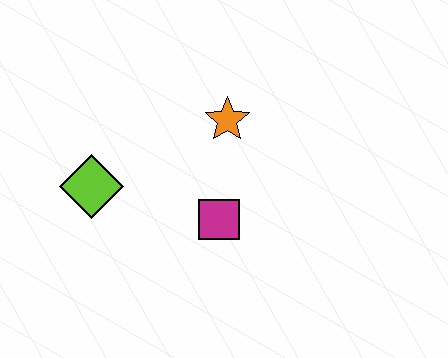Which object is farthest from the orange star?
The lime diamond is farthest from the orange star.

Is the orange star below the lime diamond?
No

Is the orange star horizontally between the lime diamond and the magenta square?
No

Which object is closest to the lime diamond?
The magenta square is closest to the lime diamond.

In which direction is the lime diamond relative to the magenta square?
The lime diamond is to the left of the magenta square.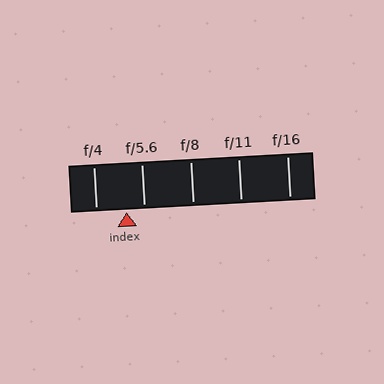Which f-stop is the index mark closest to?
The index mark is closest to f/5.6.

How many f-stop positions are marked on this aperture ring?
There are 5 f-stop positions marked.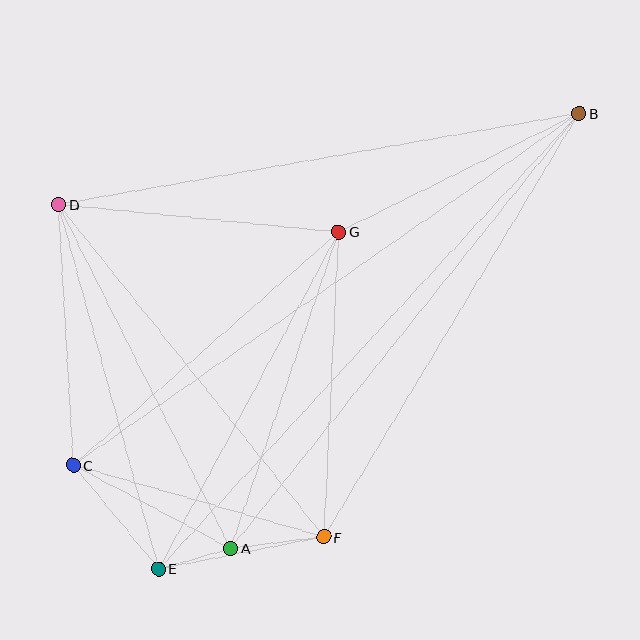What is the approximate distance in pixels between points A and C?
The distance between A and C is approximately 178 pixels.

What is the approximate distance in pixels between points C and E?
The distance between C and E is approximately 134 pixels.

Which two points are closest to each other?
Points A and E are closest to each other.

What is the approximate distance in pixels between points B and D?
The distance between B and D is approximately 529 pixels.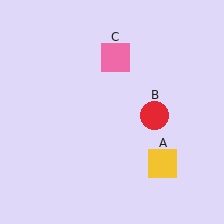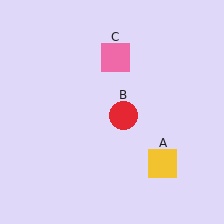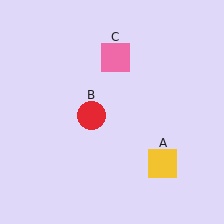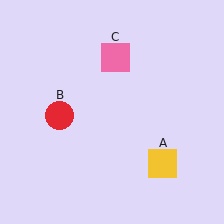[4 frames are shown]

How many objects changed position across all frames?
1 object changed position: red circle (object B).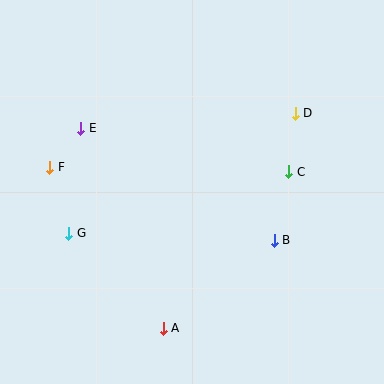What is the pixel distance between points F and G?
The distance between F and G is 69 pixels.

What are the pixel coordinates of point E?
Point E is at (81, 128).